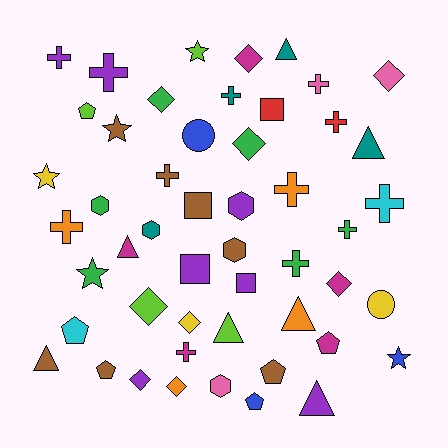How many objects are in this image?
There are 50 objects.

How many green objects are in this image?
There are 6 green objects.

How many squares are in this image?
There are 4 squares.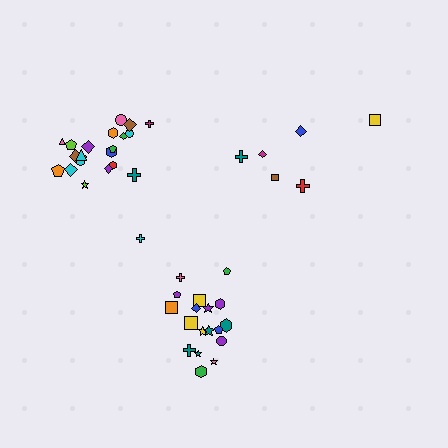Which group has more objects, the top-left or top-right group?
The top-left group.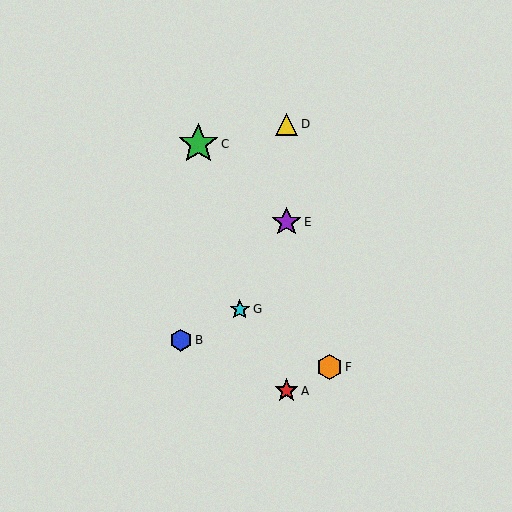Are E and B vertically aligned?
No, E is at x≈286 and B is at x≈181.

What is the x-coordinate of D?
Object D is at x≈286.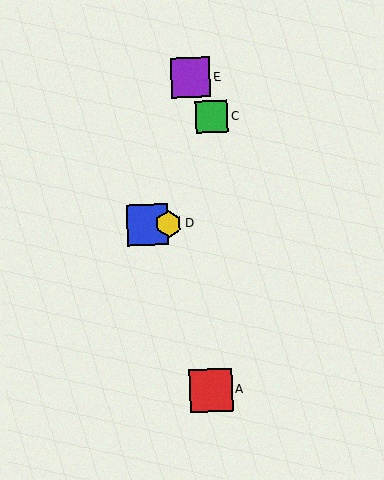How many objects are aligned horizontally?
2 objects (B, D) are aligned horizontally.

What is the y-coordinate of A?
Object A is at y≈391.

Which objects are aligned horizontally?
Objects B, D are aligned horizontally.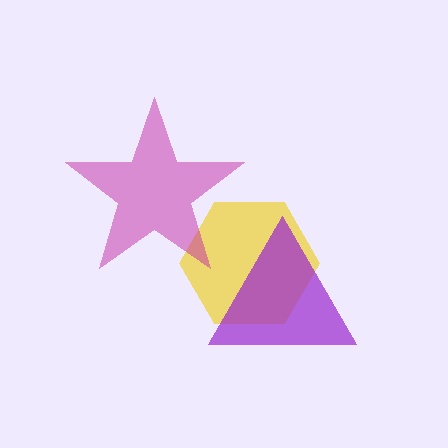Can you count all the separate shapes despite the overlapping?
Yes, there are 3 separate shapes.